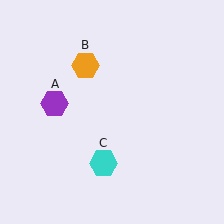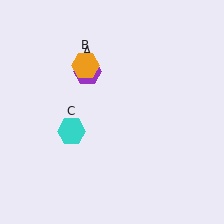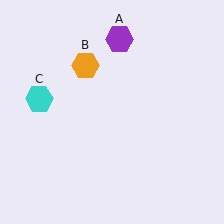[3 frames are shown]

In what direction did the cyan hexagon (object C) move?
The cyan hexagon (object C) moved up and to the left.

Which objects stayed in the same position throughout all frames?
Orange hexagon (object B) remained stationary.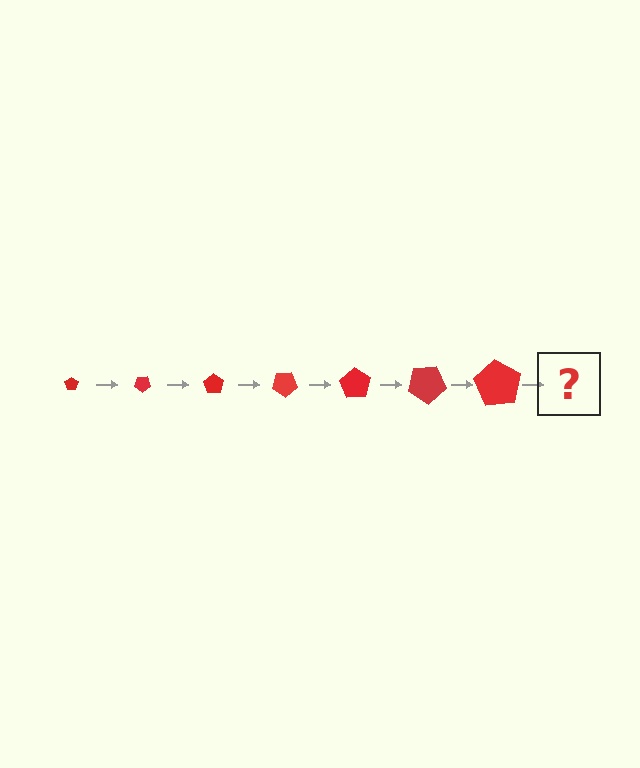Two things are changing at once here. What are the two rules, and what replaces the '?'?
The two rules are that the pentagon grows larger each step and it rotates 35 degrees each step. The '?' should be a pentagon, larger than the previous one and rotated 245 degrees from the start.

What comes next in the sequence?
The next element should be a pentagon, larger than the previous one and rotated 245 degrees from the start.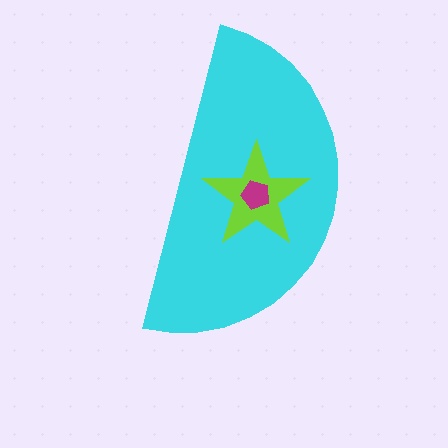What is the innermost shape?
The magenta pentagon.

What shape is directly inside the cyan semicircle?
The lime star.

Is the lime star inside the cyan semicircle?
Yes.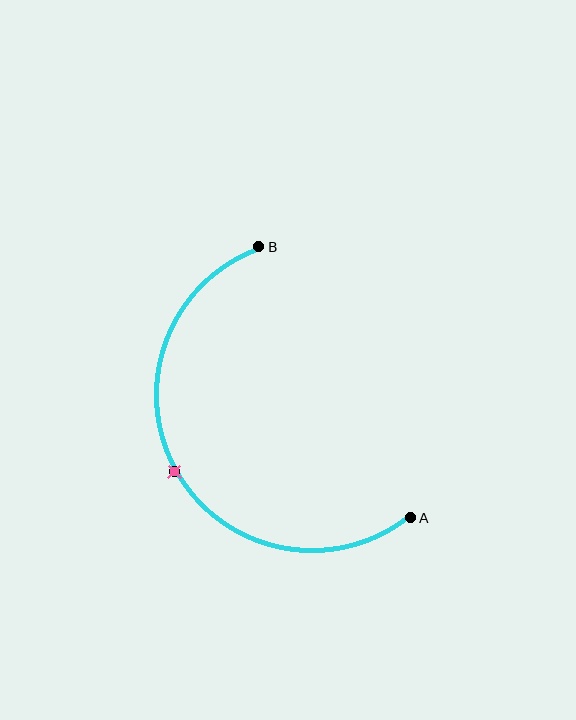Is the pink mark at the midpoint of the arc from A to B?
Yes. The pink mark lies on the arc at equal arc-length from both A and B — it is the arc midpoint.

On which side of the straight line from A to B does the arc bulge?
The arc bulges to the left of the straight line connecting A and B.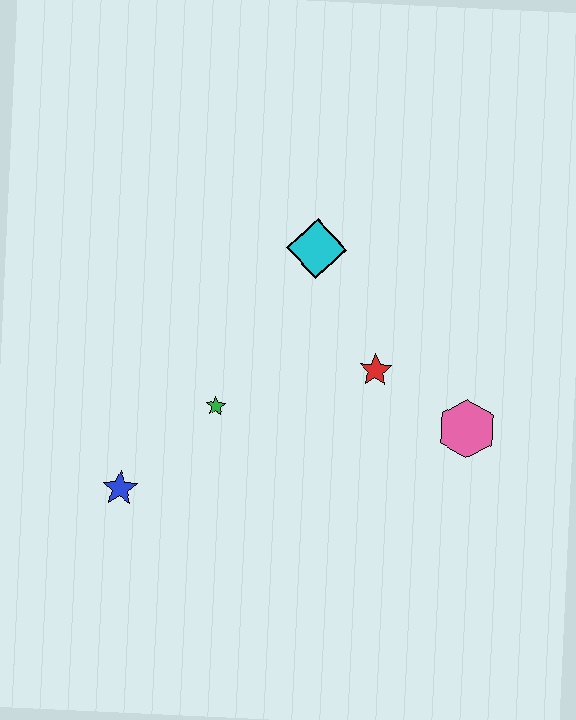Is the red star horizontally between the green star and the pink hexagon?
Yes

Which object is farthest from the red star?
The blue star is farthest from the red star.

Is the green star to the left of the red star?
Yes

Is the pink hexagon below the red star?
Yes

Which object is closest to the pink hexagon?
The red star is closest to the pink hexagon.